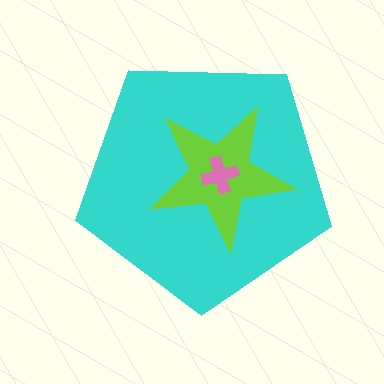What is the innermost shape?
The pink cross.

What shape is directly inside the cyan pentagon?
The lime star.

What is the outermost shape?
The cyan pentagon.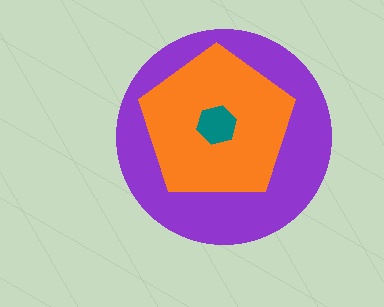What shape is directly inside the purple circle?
The orange pentagon.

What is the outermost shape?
The purple circle.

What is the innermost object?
The teal hexagon.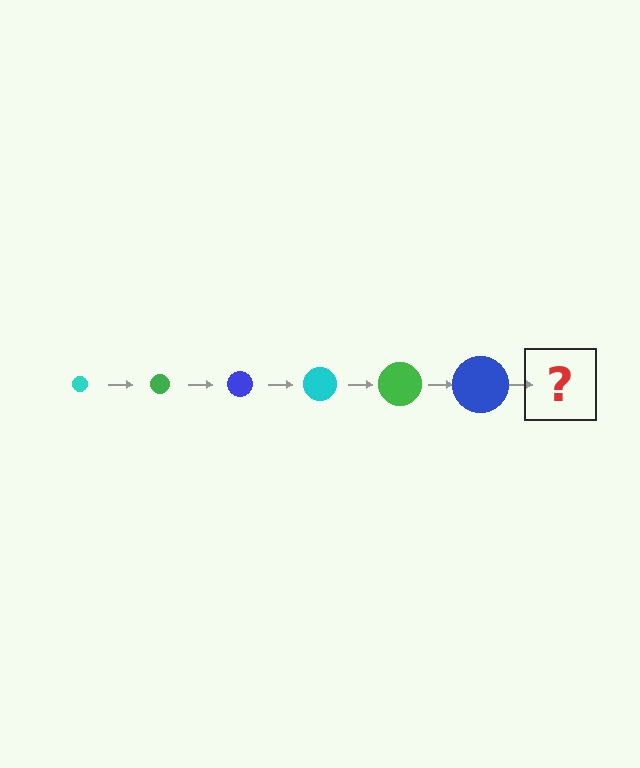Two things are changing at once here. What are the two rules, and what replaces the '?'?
The two rules are that the circle grows larger each step and the color cycles through cyan, green, and blue. The '?' should be a cyan circle, larger than the previous one.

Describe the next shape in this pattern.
It should be a cyan circle, larger than the previous one.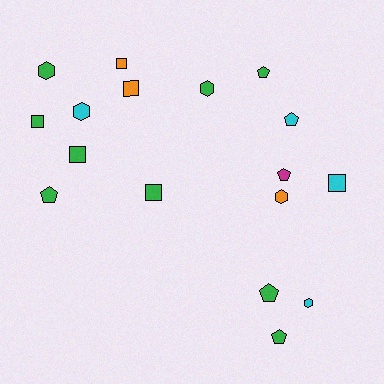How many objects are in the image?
There are 17 objects.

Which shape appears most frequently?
Square, with 6 objects.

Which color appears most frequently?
Green, with 9 objects.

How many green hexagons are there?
There are 2 green hexagons.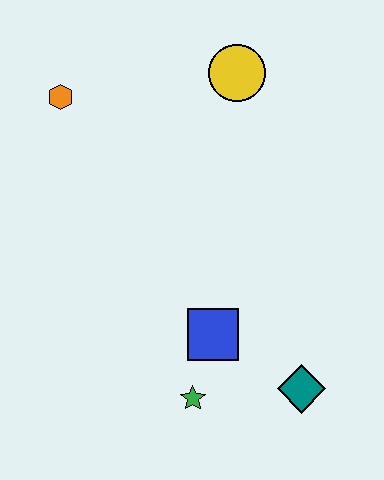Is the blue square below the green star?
No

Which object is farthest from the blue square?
The orange hexagon is farthest from the blue square.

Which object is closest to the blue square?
The green star is closest to the blue square.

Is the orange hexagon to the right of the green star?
No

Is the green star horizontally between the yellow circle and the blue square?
No